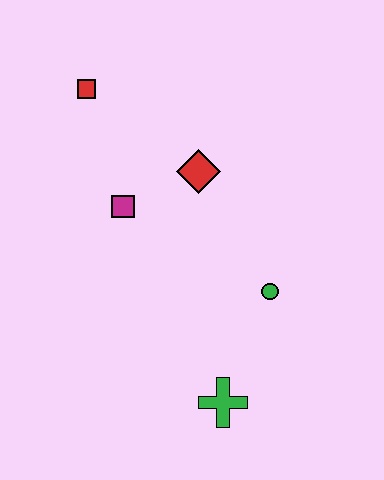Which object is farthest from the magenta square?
The green cross is farthest from the magenta square.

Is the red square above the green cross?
Yes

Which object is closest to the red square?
The magenta square is closest to the red square.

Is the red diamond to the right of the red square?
Yes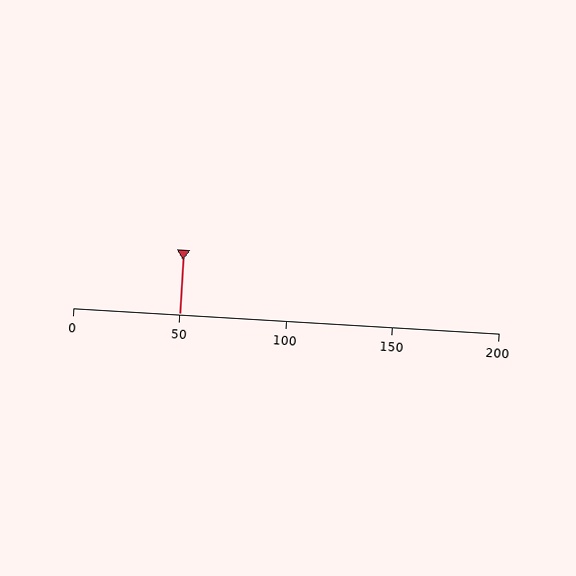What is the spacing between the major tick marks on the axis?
The major ticks are spaced 50 apart.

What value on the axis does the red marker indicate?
The marker indicates approximately 50.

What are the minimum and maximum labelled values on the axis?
The axis runs from 0 to 200.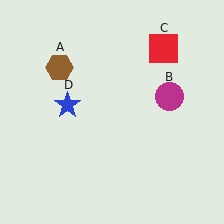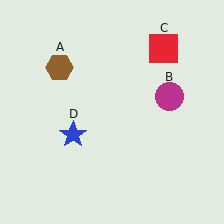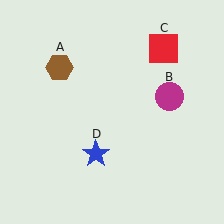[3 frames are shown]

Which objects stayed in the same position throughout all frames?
Brown hexagon (object A) and magenta circle (object B) and red square (object C) remained stationary.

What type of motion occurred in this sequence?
The blue star (object D) rotated counterclockwise around the center of the scene.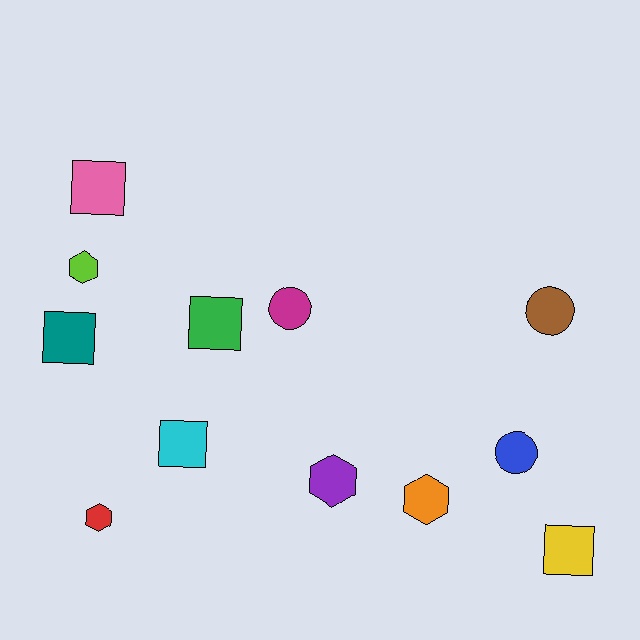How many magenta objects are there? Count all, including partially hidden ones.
There is 1 magenta object.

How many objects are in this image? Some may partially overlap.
There are 12 objects.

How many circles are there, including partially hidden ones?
There are 3 circles.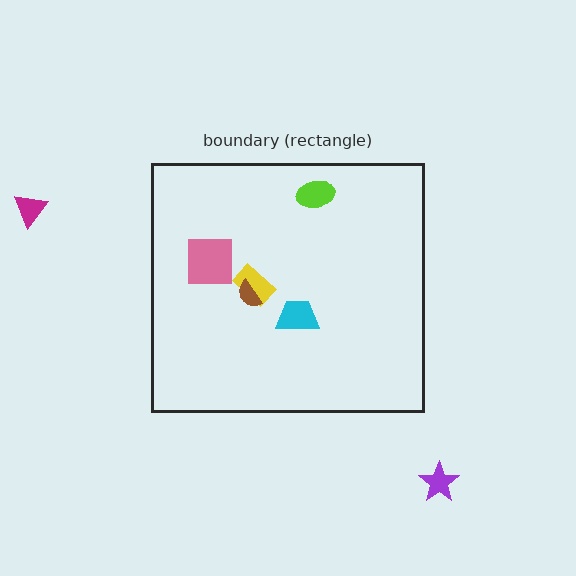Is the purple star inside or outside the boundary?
Outside.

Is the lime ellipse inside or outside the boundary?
Inside.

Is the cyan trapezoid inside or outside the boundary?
Inside.